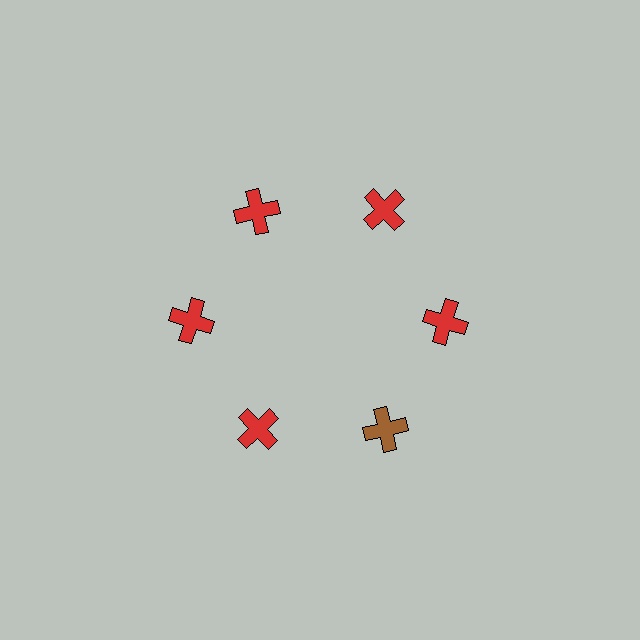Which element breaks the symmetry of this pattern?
The brown cross at roughly the 5 o'clock position breaks the symmetry. All other shapes are red crosses.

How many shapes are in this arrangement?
There are 6 shapes arranged in a ring pattern.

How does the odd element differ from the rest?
It has a different color: brown instead of red.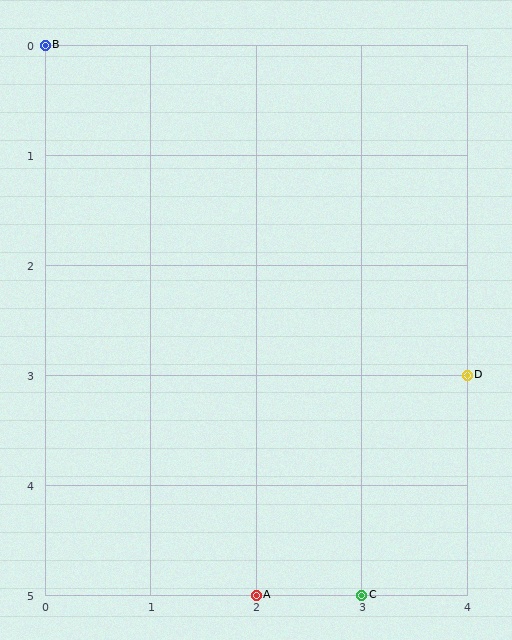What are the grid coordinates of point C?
Point C is at grid coordinates (3, 5).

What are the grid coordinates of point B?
Point B is at grid coordinates (0, 0).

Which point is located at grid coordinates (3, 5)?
Point C is at (3, 5).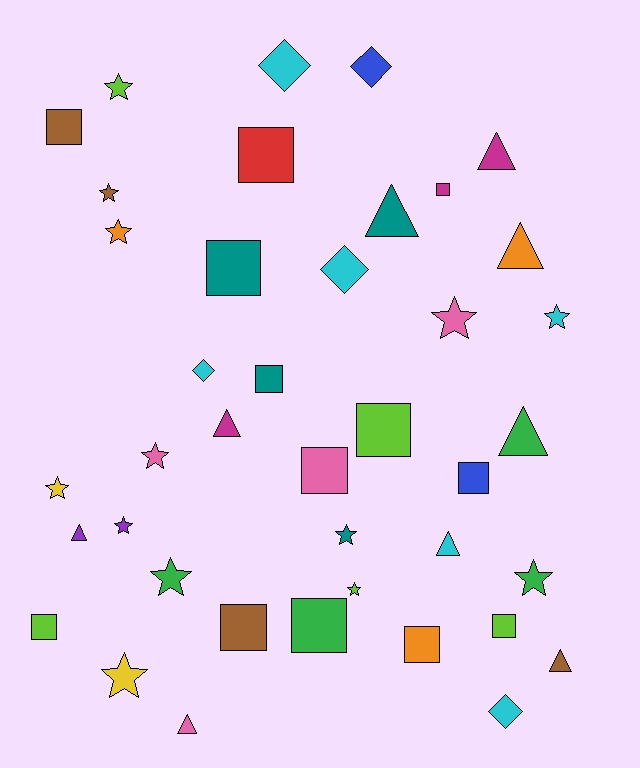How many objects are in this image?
There are 40 objects.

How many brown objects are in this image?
There are 4 brown objects.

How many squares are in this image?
There are 13 squares.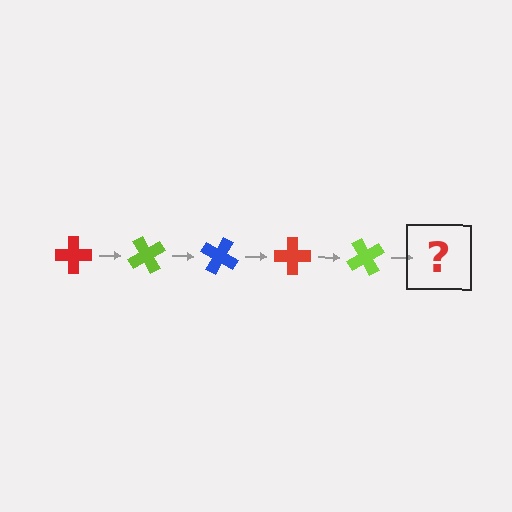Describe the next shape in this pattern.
It should be a blue cross, rotated 300 degrees from the start.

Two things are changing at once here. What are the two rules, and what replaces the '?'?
The two rules are that it rotates 60 degrees each step and the color cycles through red, lime, and blue. The '?' should be a blue cross, rotated 300 degrees from the start.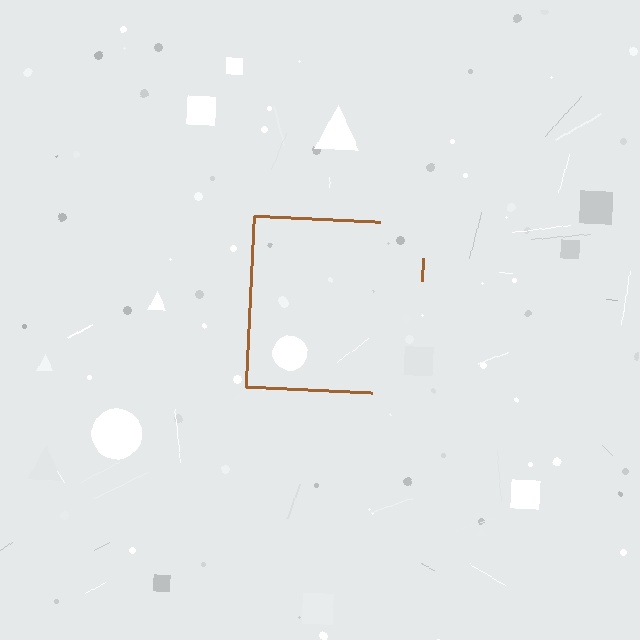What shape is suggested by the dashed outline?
The dashed outline suggests a square.